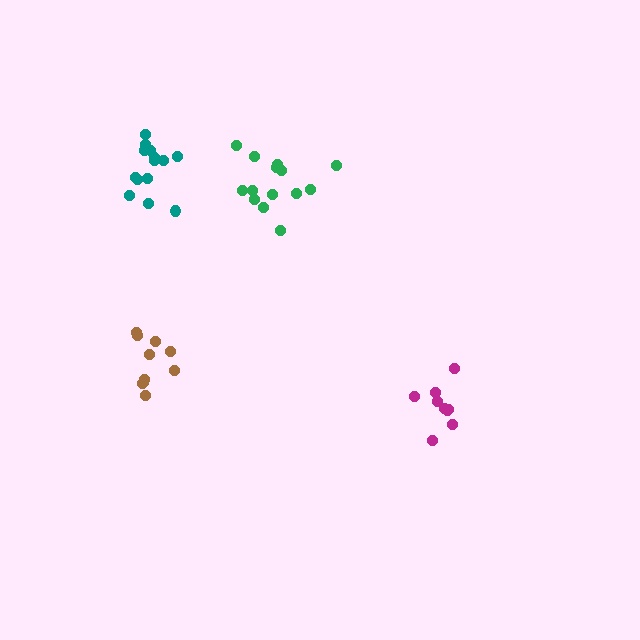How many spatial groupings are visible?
There are 4 spatial groupings.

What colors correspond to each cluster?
The clusters are colored: teal, brown, magenta, green.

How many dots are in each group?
Group 1: 14 dots, Group 2: 10 dots, Group 3: 9 dots, Group 4: 14 dots (47 total).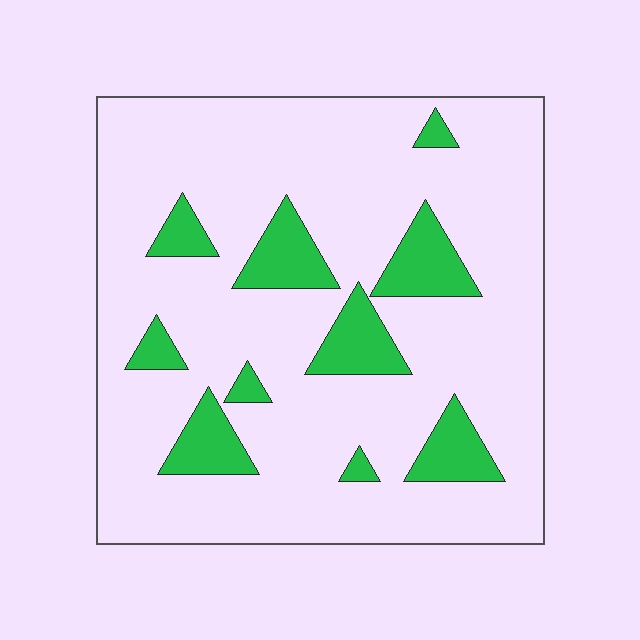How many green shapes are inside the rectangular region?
10.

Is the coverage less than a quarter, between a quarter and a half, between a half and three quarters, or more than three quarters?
Less than a quarter.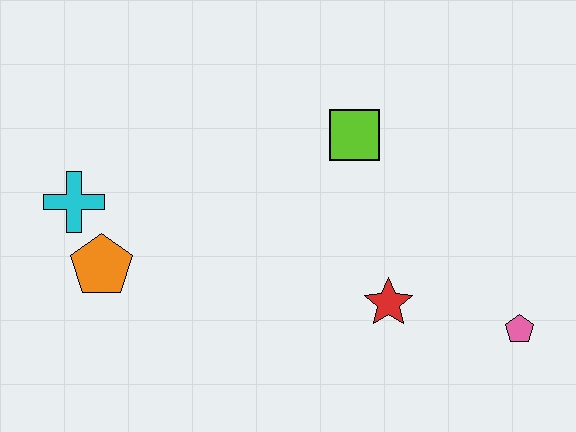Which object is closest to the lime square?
The red star is closest to the lime square.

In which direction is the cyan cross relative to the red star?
The cyan cross is to the left of the red star.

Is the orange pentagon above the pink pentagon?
Yes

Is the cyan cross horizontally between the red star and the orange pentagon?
No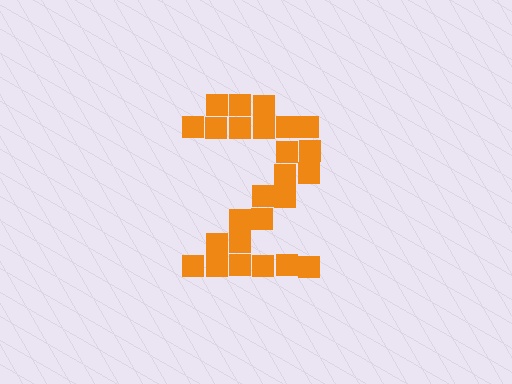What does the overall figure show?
The overall figure shows the digit 2.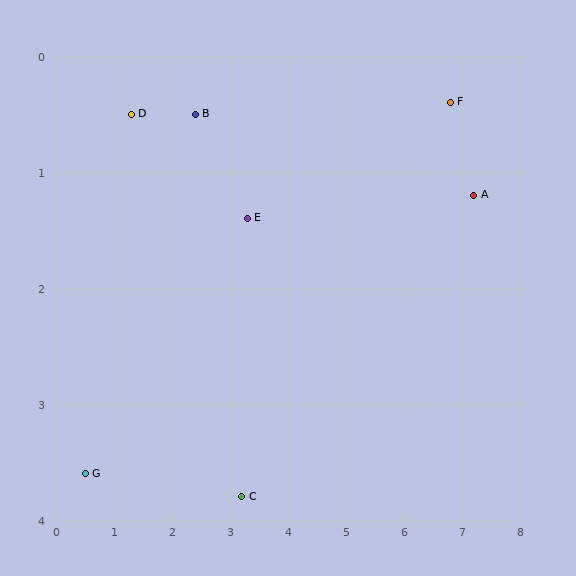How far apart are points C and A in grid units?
Points C and A are about 4.8 grid units apart.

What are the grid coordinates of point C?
Point C is at approximately (3.2, 3.8).